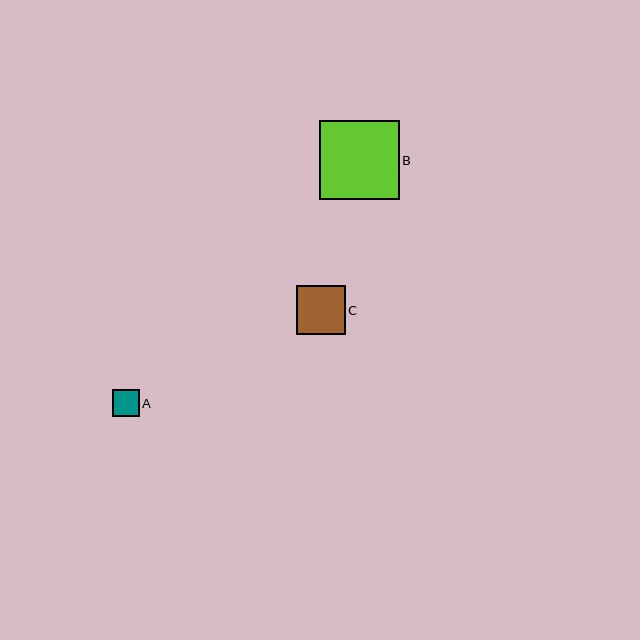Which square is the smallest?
Square A is the smallest with a size of approximately 26 pixels.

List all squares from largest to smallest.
From largest to smallest: B, C, A.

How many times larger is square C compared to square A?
Square C is approximately 1.9 times the size of square A.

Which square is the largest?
Square B is the largest with a size of approximately 79 pixels.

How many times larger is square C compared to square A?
Square C is approximately 1.9 times the size of square A.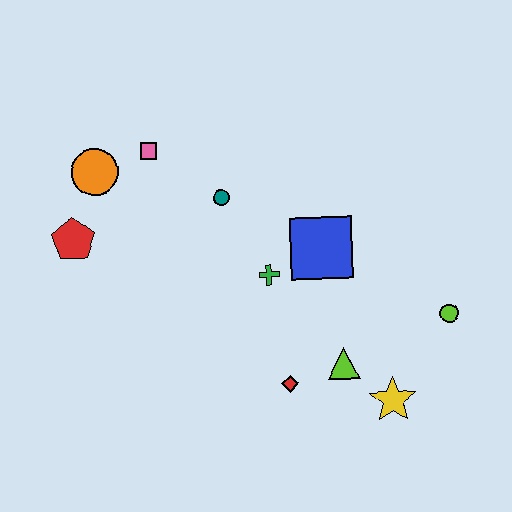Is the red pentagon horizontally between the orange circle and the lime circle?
No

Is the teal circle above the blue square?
Yes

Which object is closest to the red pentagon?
The orange circle is closest to the red pentagon.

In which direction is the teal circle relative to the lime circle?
The teal circle is to the left of the lime circle.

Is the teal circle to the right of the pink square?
Yes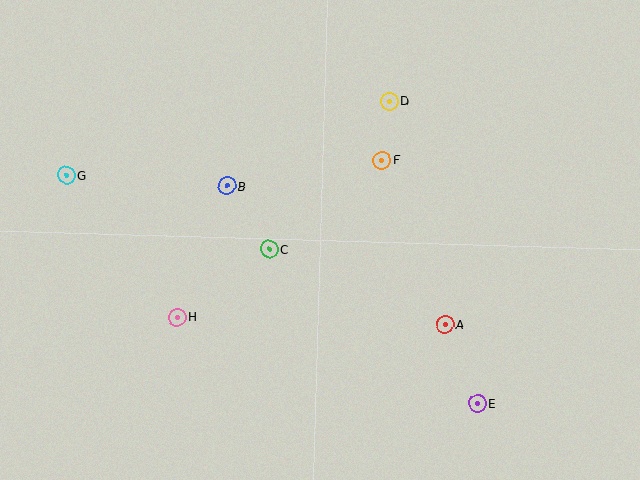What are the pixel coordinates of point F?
Point F is at (382, 160).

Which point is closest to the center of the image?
Point C at (269, 249) is closest to the center.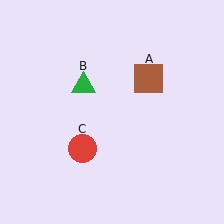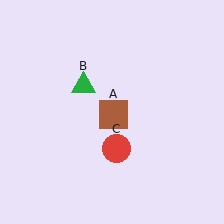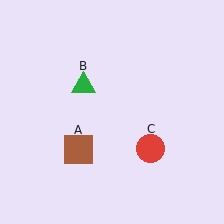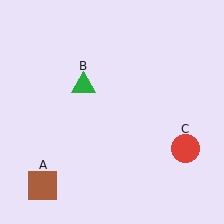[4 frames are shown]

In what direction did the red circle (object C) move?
The red circle (object C) moved right.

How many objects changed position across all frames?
2 objects changed position: brown square (object A), red circle (object C).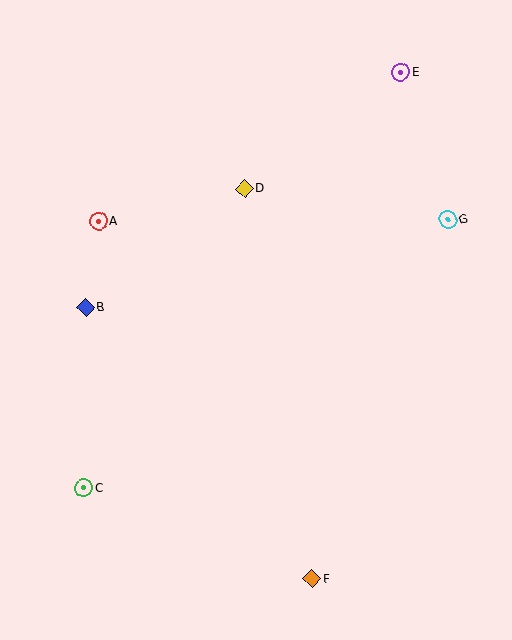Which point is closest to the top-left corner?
Point A is closest to the top-left corner.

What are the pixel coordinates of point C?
Point C is at (84, 488).